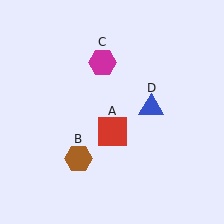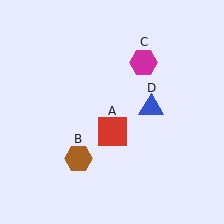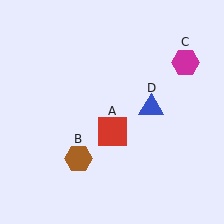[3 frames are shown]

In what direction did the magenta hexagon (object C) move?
The magenta hexagon (object C) moved right.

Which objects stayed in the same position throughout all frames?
Red square (object A) and brown hexagon (object B) and blue triangle (object D) remained stationary.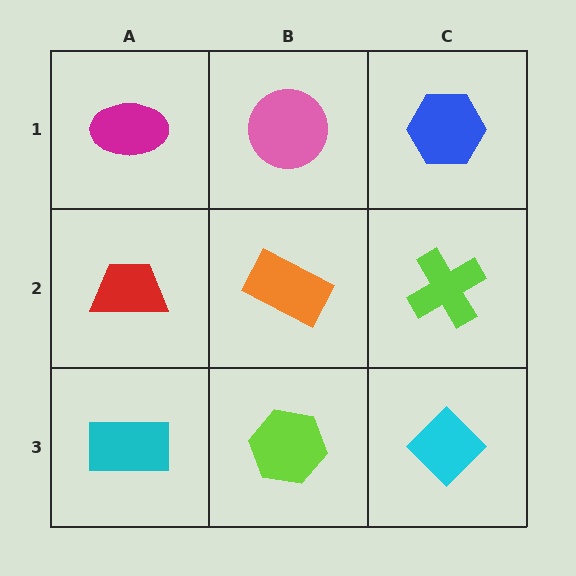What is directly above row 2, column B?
A pink circle.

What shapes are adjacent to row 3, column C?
A lime cross (row 2, column C), a lime hexagon (row 3, column B).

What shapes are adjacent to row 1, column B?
An orange rectangle (row 2, column B), a magenta ellipse (row 1, column A), a blue hexagon (row 1, column C).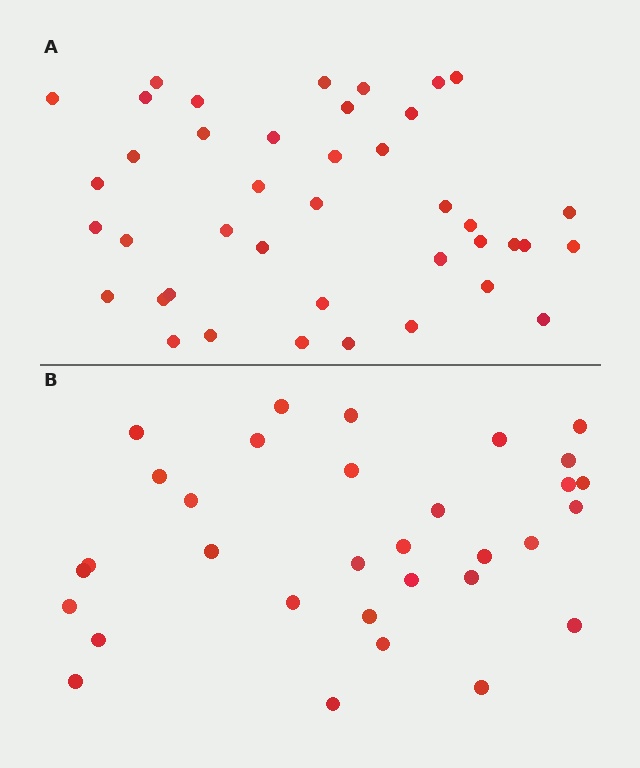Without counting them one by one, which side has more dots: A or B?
Region A (the top region) has more dots.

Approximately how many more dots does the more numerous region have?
Region A has roughly 8 or so more dots than region B.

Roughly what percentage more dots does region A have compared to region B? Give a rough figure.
About 30% more.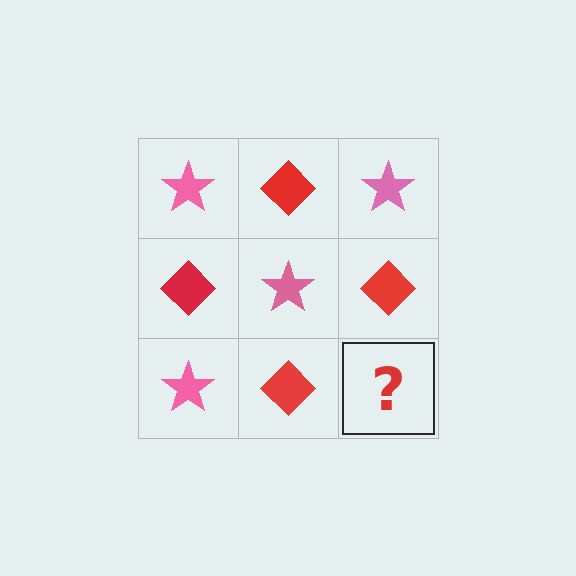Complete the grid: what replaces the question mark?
The question mark should be replaced with a pink star.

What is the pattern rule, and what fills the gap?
The rule is that it alternates pink star and red diamond in a checkerboard pattern. The gap should be filled with a pink star.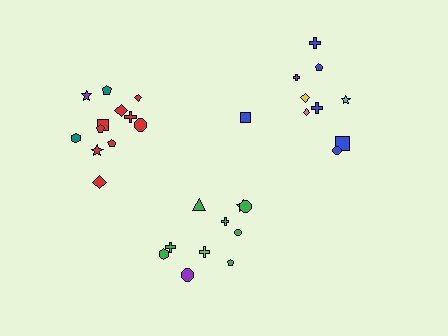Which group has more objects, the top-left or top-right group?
The top-left group.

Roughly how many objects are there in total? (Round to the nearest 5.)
Roughly 30 objects in total.